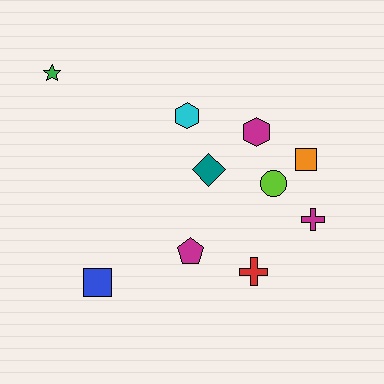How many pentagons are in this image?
There is 1 pentagon.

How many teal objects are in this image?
There is 1 teal object.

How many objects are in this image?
There are 10 objects.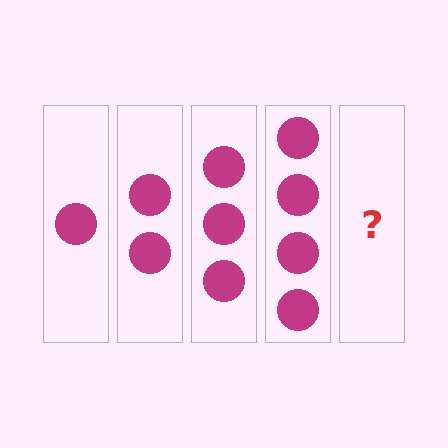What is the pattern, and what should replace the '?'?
The pattern is that each step adds one more circle. The '?' should be 5 circles.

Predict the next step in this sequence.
The next step is 5 circles.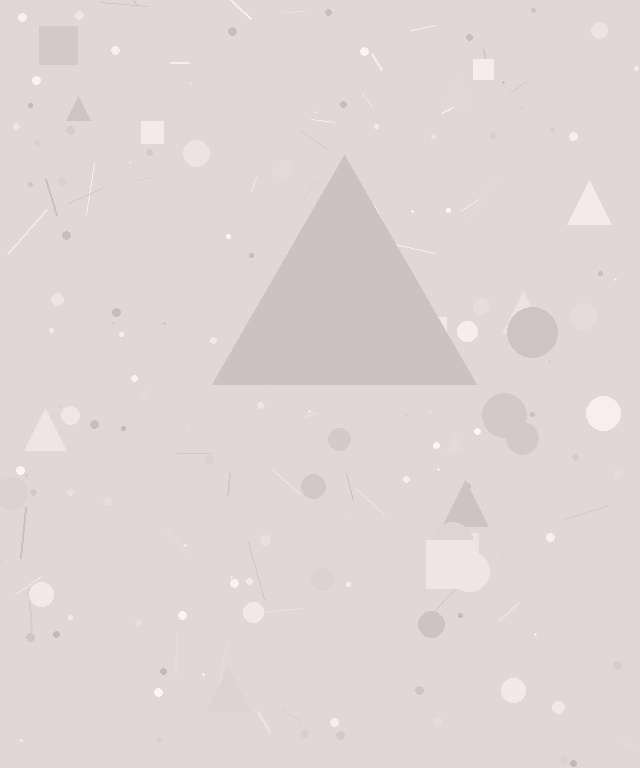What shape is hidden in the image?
A triangle is hidden in the image.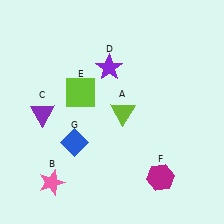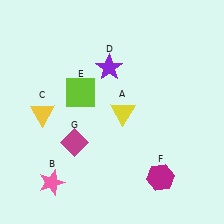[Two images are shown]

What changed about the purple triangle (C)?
In Image 1, C is purple. In Image 2, it changed to yellow.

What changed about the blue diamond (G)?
In Image 1, G is blue. In Image 2, it changed to magenta.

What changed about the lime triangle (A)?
In Image 1, A is lime. In Image 2, it changed to yellow.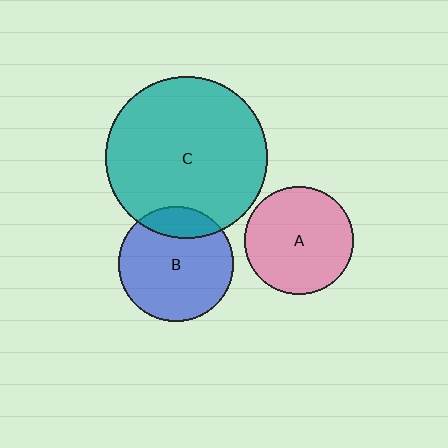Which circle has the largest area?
Circle C (teal).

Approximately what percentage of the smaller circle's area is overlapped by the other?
Approximately 20%.